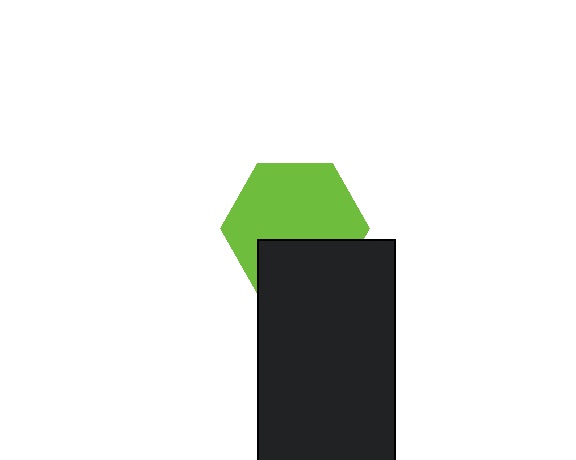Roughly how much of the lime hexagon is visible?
Most of it is visible (roughly 67%).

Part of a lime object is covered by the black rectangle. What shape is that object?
It is a hexagon.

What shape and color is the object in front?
The object in front is a black rectangle.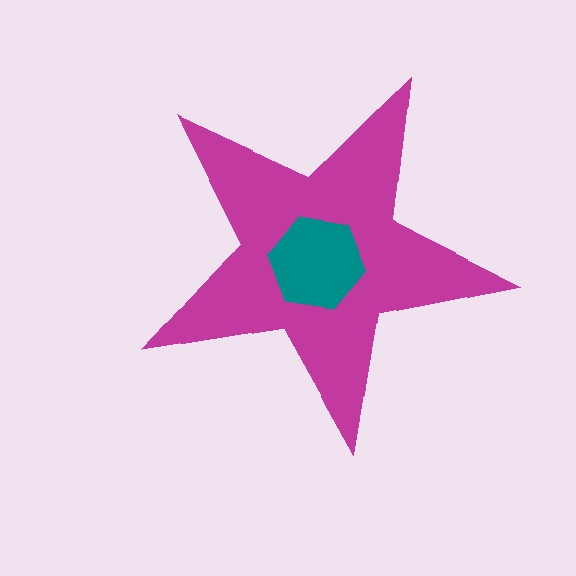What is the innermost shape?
The teal hexagon.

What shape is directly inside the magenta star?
The teal hexagon.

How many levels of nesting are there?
2.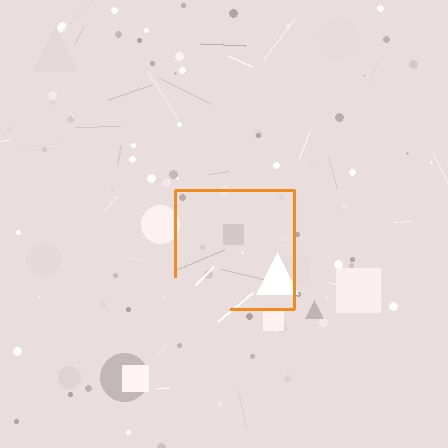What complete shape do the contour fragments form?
The contour fragments form a square.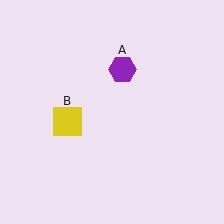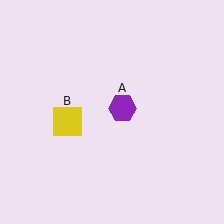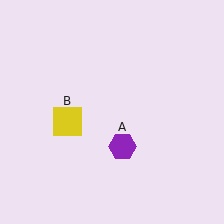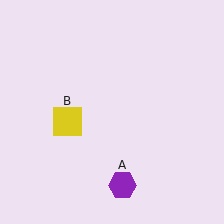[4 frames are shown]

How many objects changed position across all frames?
1 object changed position: purple hexagon (object A).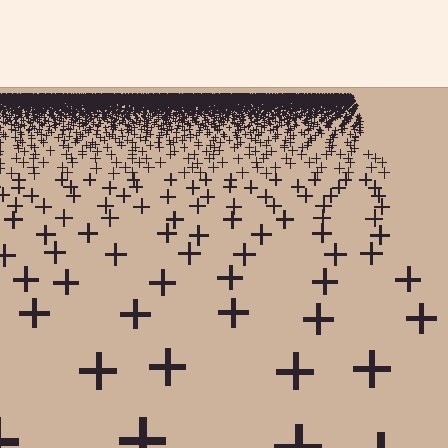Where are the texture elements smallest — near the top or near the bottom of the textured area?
Near the top.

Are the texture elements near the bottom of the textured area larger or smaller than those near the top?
Larger. Near the bottom, elements are closer to the viewer and appear at a bigger on-screen size.